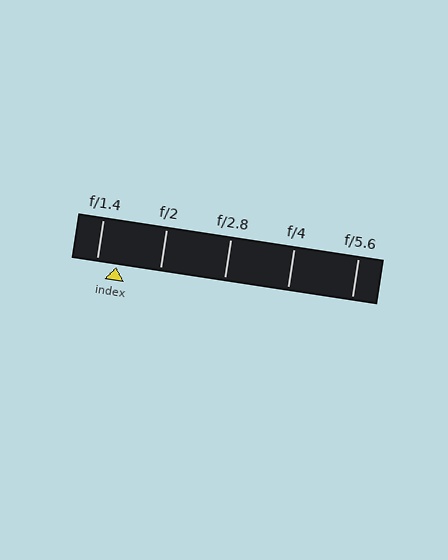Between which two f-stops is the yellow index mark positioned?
The index mark is between f/1.4 and f/2.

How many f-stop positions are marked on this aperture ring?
There are 5 f-stop positions marked.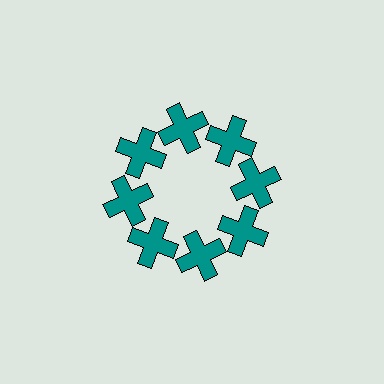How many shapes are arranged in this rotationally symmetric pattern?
There are 8 shapes, arranged in 8 groups of 1.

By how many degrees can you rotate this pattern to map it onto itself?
The pattern maps onto itself every 45 degrees of rotation.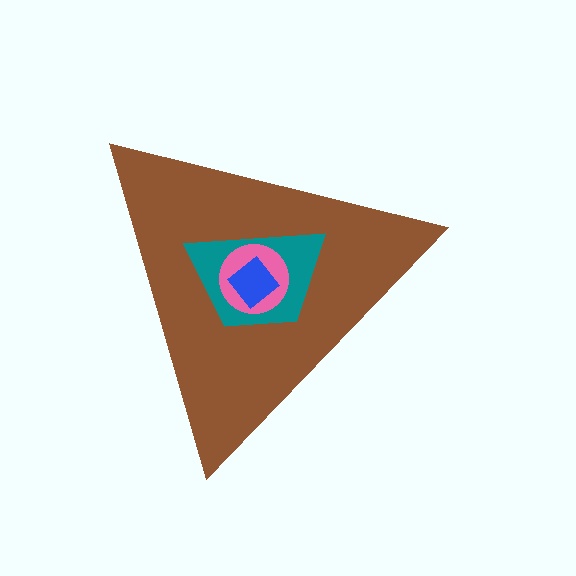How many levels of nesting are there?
4.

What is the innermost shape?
The blue diamond.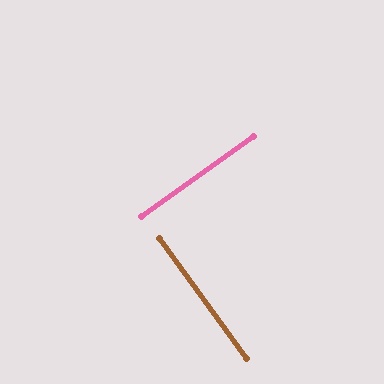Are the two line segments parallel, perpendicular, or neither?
Perpendicular — they meet at approximately 90°.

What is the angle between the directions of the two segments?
Approximately 90 degrees.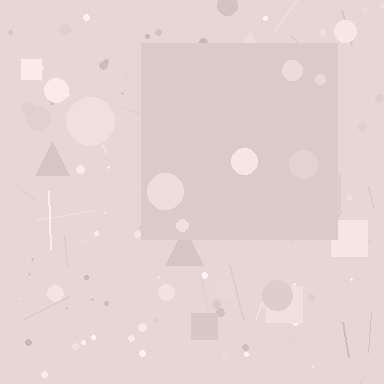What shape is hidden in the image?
A square is hidden in the image.